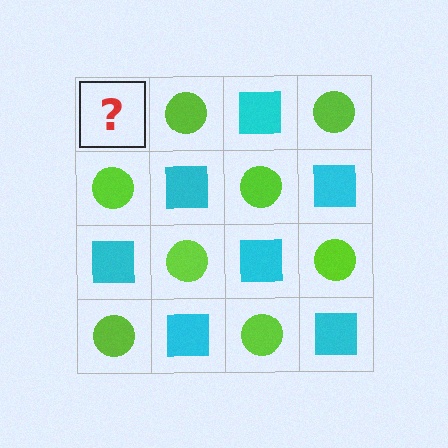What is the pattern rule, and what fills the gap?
The rule is that it alternates cyan square and lime circle in a checkerboard pattern. The gap should be filled with a cyan square.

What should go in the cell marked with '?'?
The missing cell should contain a cyan square.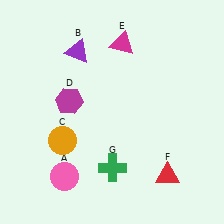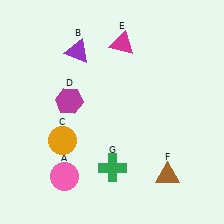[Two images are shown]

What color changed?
The triangle (F) changed from red in Image 1 to brown in Image 2.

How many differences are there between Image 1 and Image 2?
There is 1 difference between the two images.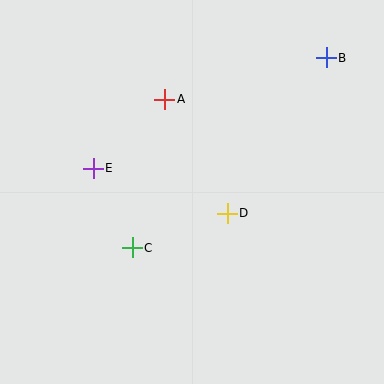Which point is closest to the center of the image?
Point D at (227, 213) is closest to the center.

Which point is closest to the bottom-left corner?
Point C is closest to the bottom-left corner.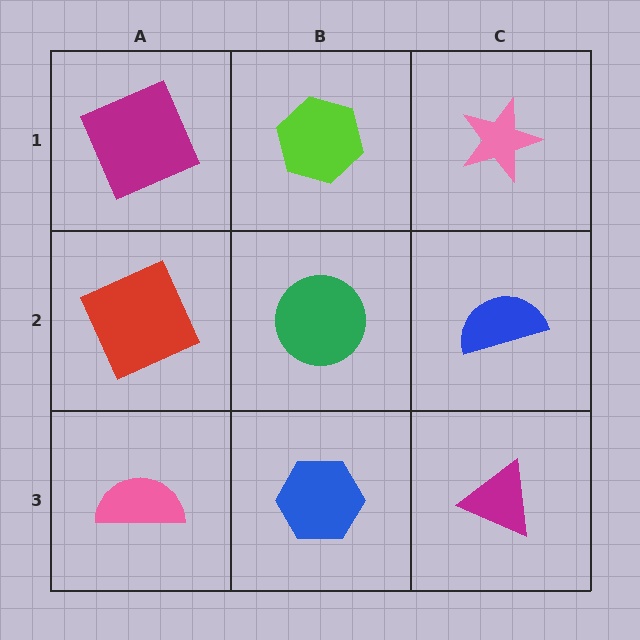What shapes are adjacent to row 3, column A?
A red square (row 2, column A), a blue hexagon (row 3, column B).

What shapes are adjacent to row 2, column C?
A pink star (row 1, column C), a magenta triangle (row 3, column C), a green circle (row 2, column B).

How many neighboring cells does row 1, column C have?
2.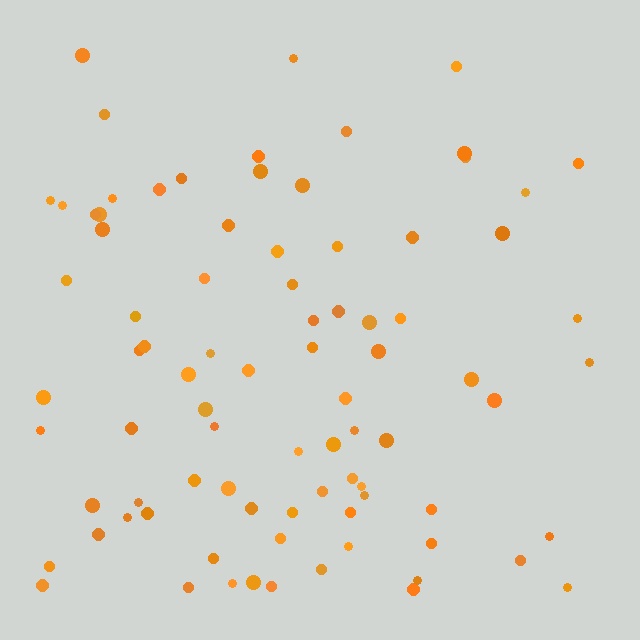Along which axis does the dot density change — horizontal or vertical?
Vertical.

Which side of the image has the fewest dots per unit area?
The top.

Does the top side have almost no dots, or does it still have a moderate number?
Still a moderate number, just noticeably fewer than the bottom.